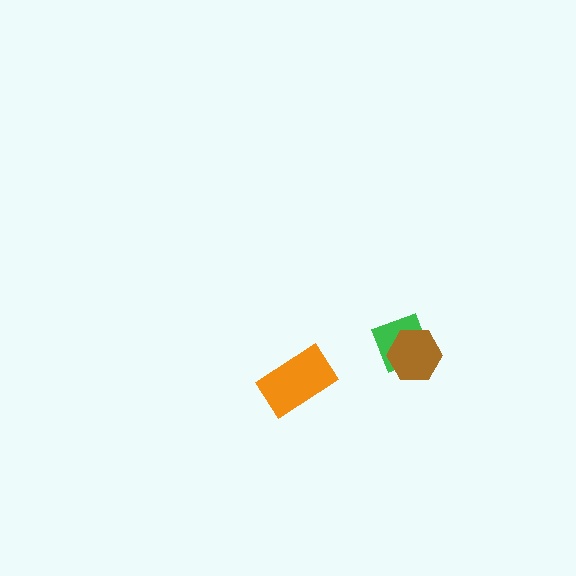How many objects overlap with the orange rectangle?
0 objects overlap with the orange rectangle.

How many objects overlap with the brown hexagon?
1 object overlaps with the brown hexagon.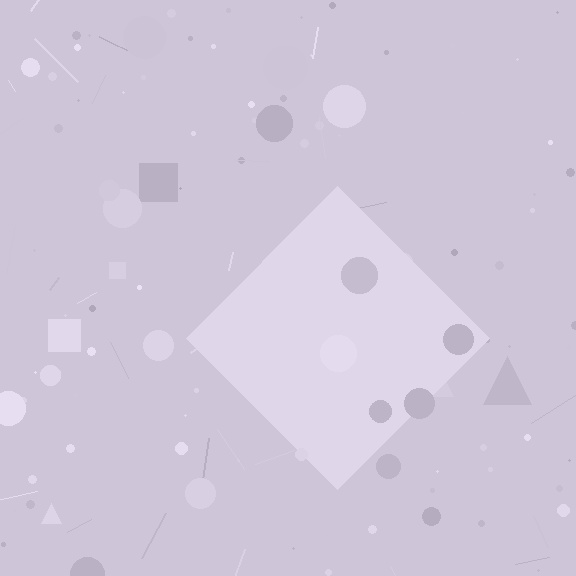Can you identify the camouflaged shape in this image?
The camouflaged shape is a diamond.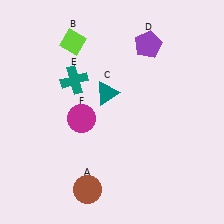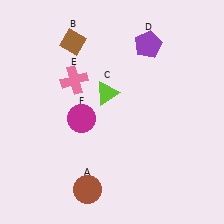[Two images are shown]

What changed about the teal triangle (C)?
In Image 1, C is teal. In Image 2, it changed to lime.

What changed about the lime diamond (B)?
In Image 1, B is lime. In Image 2, it changed to brown.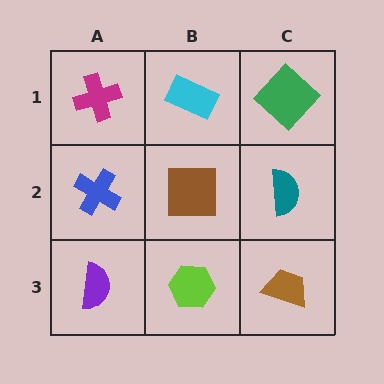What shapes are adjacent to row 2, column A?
A magenta cross (row 1, column A), a purple semicircle (row 3, column A), a brown square (row 2, column B).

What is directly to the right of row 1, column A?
A cyan rectangle.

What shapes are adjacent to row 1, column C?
A teal semicircle (row 2, column C), a cyan rectangle (row 1, column B).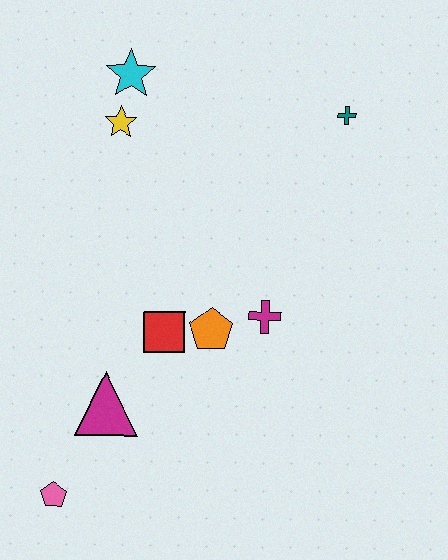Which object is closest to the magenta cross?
The orange pentagon is closest to the magenta cross.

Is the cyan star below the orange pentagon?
No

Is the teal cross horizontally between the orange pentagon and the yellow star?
No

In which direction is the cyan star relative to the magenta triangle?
The cyan star is above the magenta triangle.